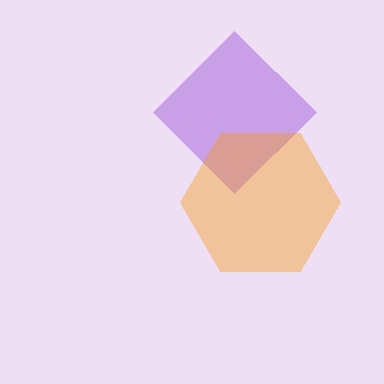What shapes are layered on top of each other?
The layered shapes are: a purple diamond, an orange hexagon.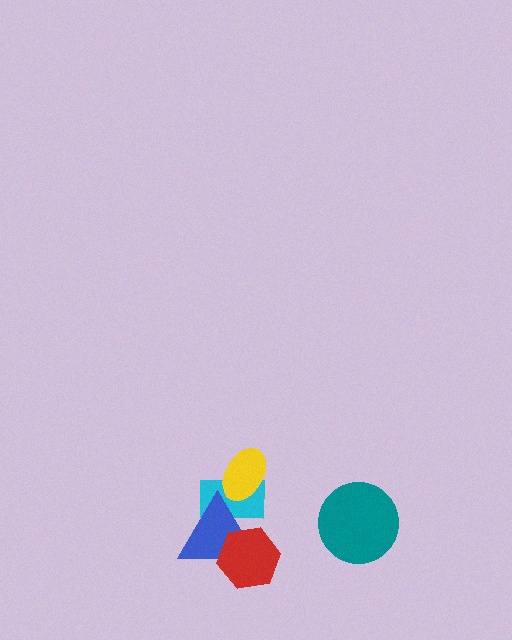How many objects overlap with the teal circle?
0 objects overlap with the teal circle.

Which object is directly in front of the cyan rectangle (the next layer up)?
The yellow ellipse is directly in front of the cyan rectangle.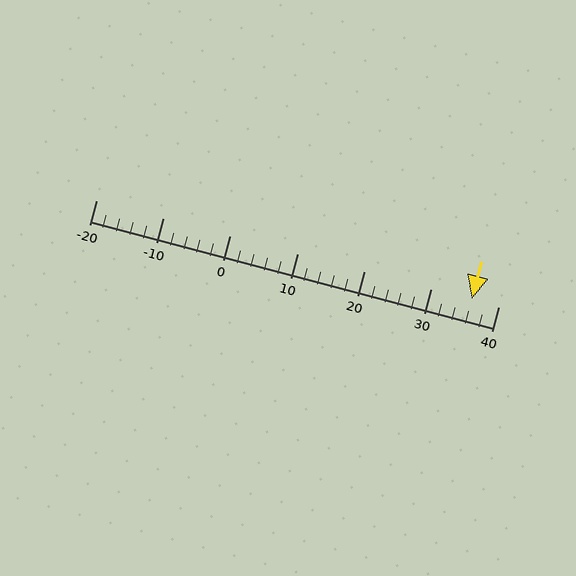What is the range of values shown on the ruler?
The ruler shows values from -20 to 40.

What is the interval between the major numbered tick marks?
The major tick marks are spaced 10 units apart.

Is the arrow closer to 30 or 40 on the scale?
The arrow is closer to 40.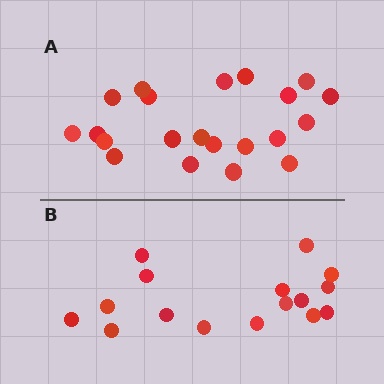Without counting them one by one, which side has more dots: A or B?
Region A (the top region) has more dots.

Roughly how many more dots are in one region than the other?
Region A has about 5 more dots than region B.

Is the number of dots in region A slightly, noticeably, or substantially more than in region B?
Region A has noticeably more, but not dramatically so. The ratio is roughly 1.3 to 1.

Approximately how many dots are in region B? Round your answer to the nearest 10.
About 20 dots. (The exact count is 16, which rounds to 20.)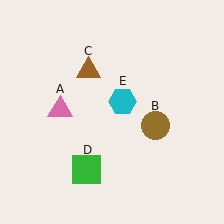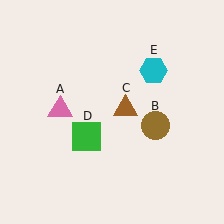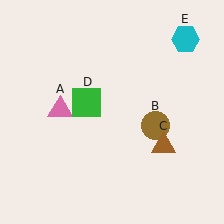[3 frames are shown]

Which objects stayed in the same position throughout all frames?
Pink triangle (object A) and brown circle (object B) remained stationary.